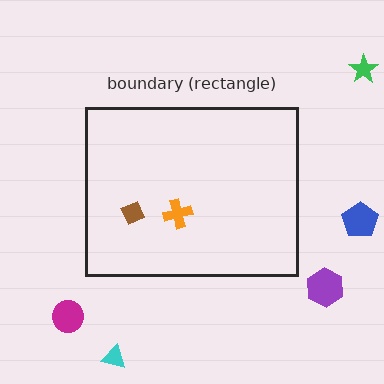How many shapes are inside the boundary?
2 inside, 5 outside.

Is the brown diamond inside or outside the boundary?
Inside.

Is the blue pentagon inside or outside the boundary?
Outside.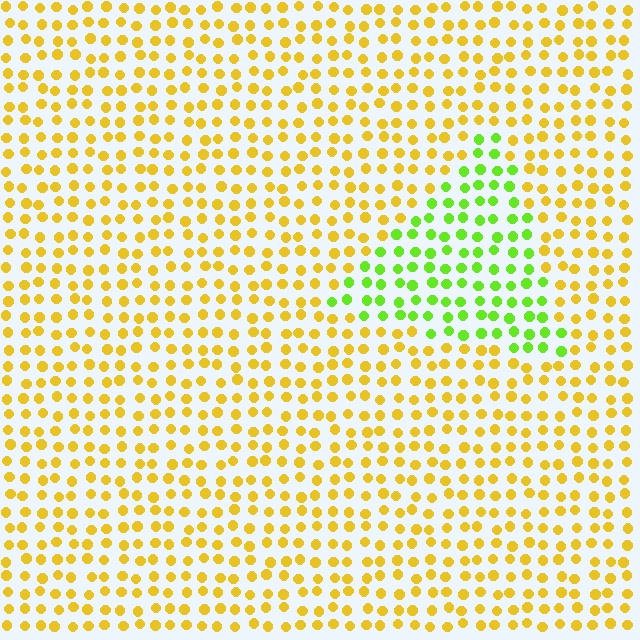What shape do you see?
I see a triangle.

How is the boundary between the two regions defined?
The boundary is defined purely by a slight shift in hue (about 51 degrees). Spacing, size, and orientation are identical on both sides.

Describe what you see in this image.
The image is filled with small yellow elements in a uniform arrangement. A triangle-shaped region is visible where the elements are tinted to a slightly different hue, forming a subtle color boundary.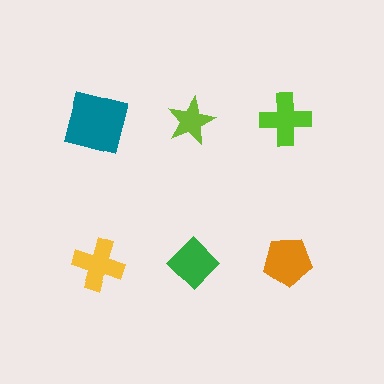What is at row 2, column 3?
An orange pentagon.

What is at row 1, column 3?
A lime cross.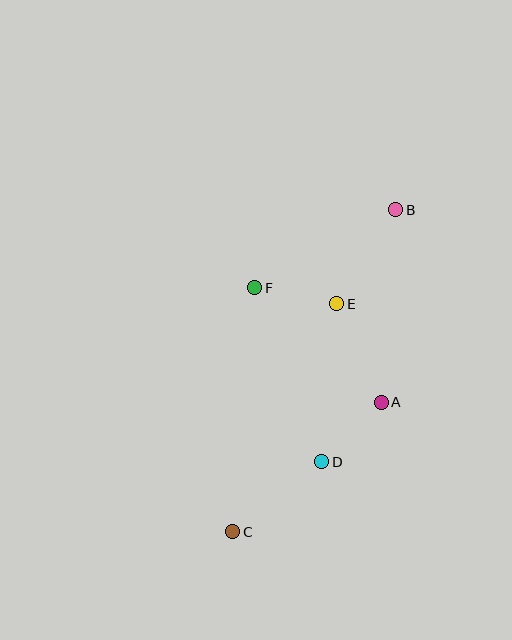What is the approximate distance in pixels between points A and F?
The distance between A and F is approximately 170 pixels.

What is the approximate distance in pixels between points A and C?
The distance between A and C is approximately 197 pixels.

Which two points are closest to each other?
Points E and F are closest to each other.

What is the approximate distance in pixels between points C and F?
The distance between C and F is approximately 245 pixels.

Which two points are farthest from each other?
Points B and C are farthest from each other.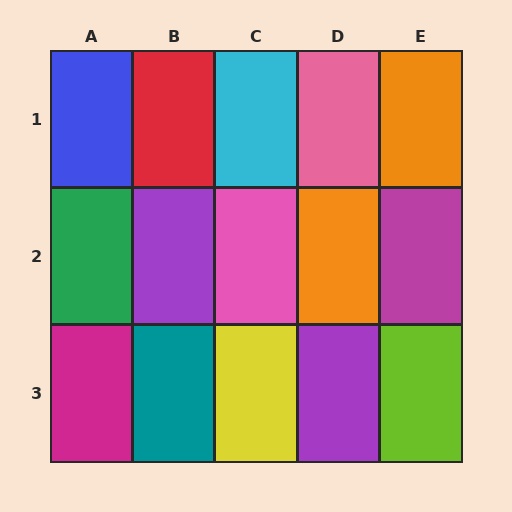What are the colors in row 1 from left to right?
Blue, red, cyan, pink, orange.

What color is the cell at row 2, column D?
Orange.